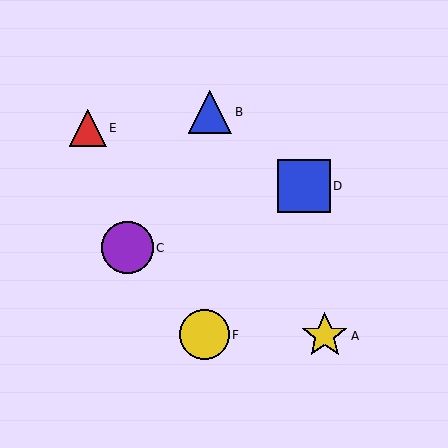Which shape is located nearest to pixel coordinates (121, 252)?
The purple circle (labeled C) at (127, 248) is nearest to that location.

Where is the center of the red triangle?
The center of the red triangle is at (88, 128).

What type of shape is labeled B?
Shape B is a blue triangle.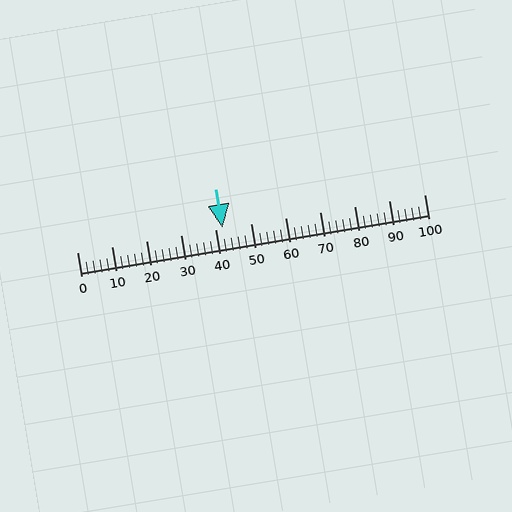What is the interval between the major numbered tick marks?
The major tick marks are spaced 10 units apart.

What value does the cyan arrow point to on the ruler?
The cyan arrow points to approximately 42.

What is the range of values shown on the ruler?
The ruler shows values from 0 to 100.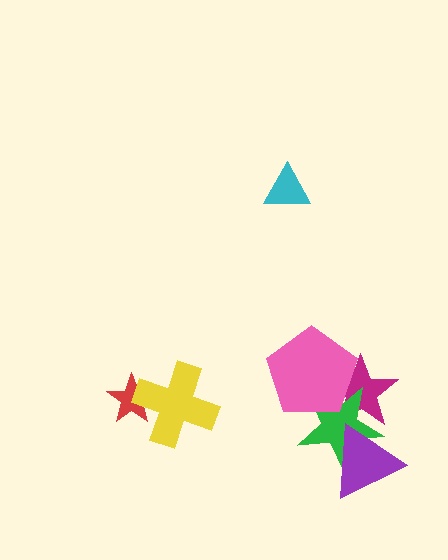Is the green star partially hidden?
Yes, it is partially covered by another shape.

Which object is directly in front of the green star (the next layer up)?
The purple triangle is directly in front of the green star.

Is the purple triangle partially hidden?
No, no other shape covers it.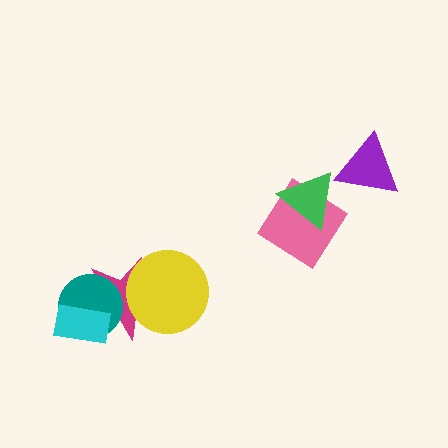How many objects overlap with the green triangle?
1 object overlaps with the green triangle.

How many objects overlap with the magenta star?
3 objects overlap with the magenta star.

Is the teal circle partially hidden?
Yes, it is partially covered by another shape.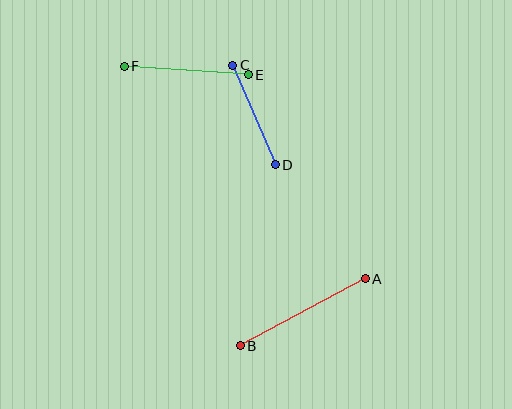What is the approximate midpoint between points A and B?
The midpoint is at approximately (303, 312) pixels.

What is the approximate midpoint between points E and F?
The midpoint is at approximately (186, 70) pixels.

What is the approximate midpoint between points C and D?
The midpoint is at approximately (254, 115) pixels.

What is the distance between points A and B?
The distance is approximately 142 pixels.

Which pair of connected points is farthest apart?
Points A and B are farthest apart.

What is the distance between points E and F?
The distance is approximately 124 pixels.